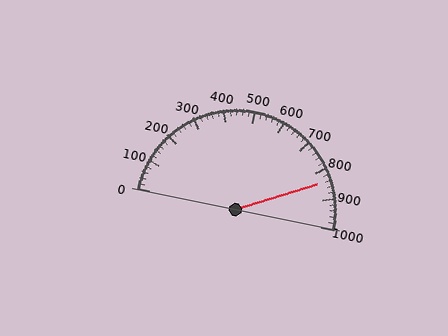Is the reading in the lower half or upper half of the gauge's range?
The reading is in the upper half of the range (0 to 1000).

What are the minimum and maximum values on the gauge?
The gauge ranges from 0 to 1000.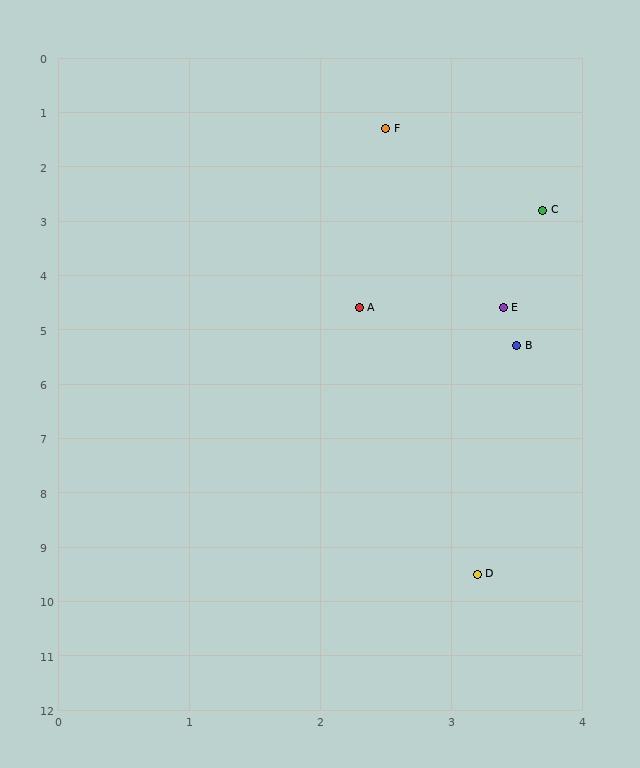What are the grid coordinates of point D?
Point D is at approximately (3.2, 9.5).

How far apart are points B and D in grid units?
Points B and D are about 4.2 grid units apart.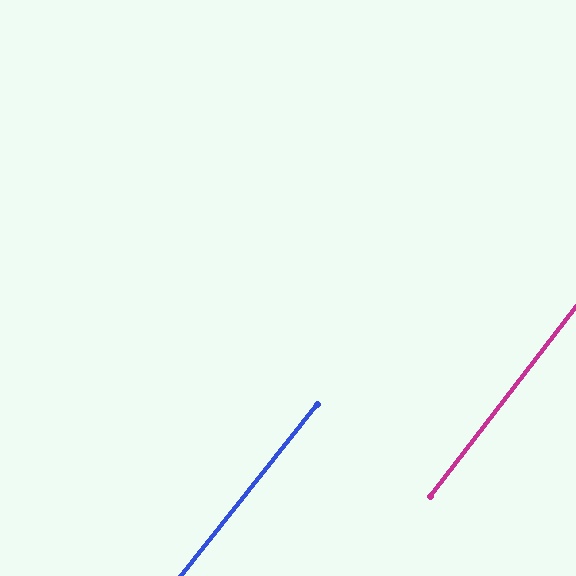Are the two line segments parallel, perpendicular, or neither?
Parallel — their directions differ by only 1.0°.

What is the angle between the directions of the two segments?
Approximately 1 degree.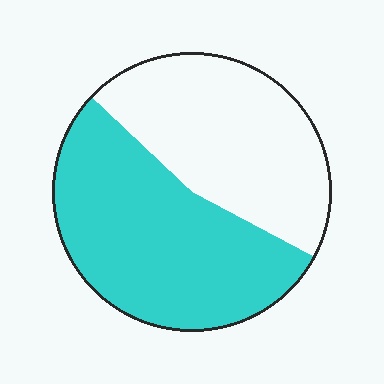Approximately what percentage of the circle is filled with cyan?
Approximately 55%.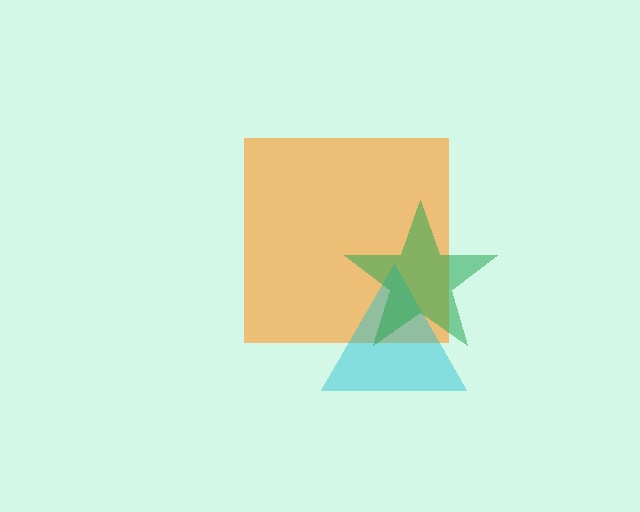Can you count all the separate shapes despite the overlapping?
Yes, there are 3 separate shapes.